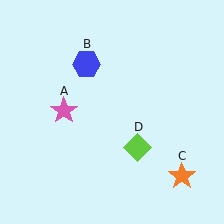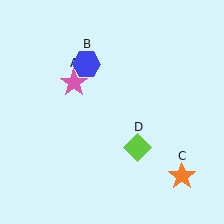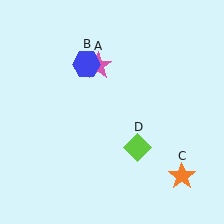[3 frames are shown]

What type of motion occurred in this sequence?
The pink star (object A) rotated clockwise around the center of the scene.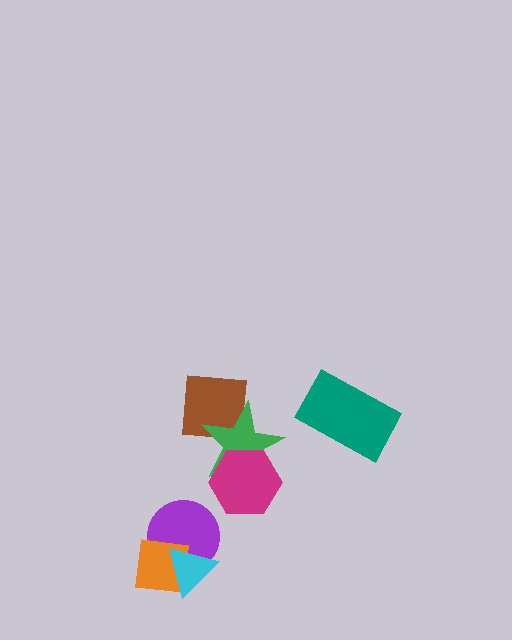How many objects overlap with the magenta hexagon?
1 object overlaps with the magenta hexagon.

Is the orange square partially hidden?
Yes, it is partially covered by another shape.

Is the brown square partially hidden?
Yes, it is partially covered by another shape.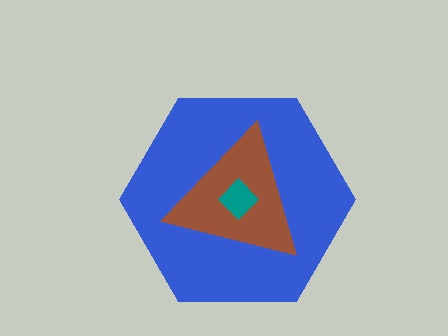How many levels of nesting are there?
3.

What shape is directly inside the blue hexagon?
The brown triangle.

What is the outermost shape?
The blue hexagon.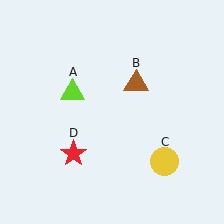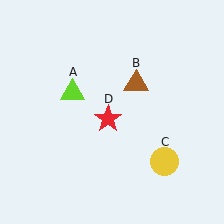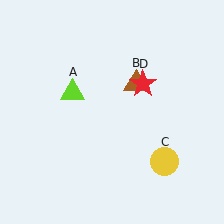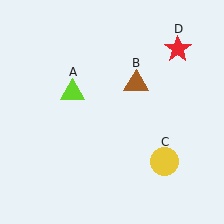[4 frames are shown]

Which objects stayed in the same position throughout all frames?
Lime triangle (object A) and brown triangle (object B) and yellow circle (object C) remained stationary.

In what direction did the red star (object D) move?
The red star (object D) moved up and to the right.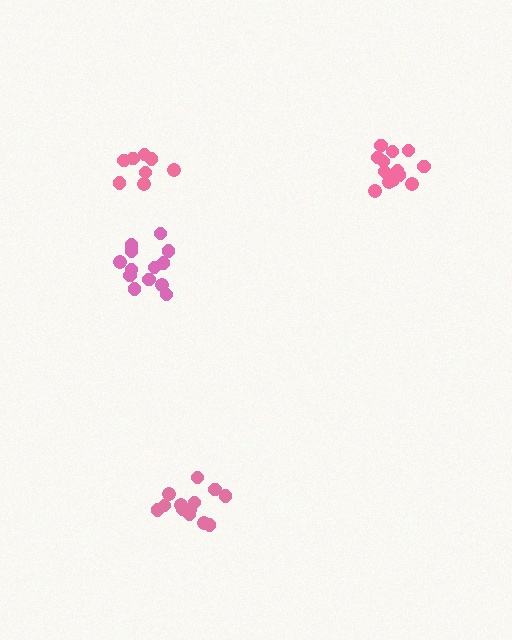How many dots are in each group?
Group 1: 13 dots, Group 2: 13 dots, Group 3: 14 dots, Group 4: 8 dots (48 total).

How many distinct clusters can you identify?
There are 4 distinct clusters.